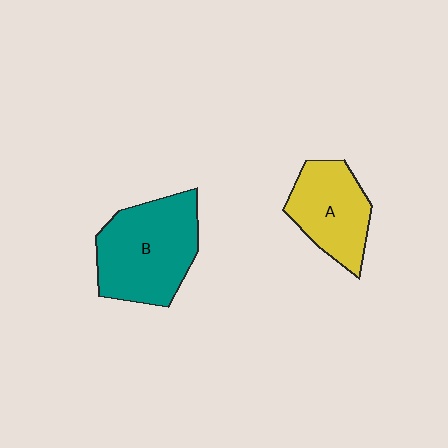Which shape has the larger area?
Shape B (teal).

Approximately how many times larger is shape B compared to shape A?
Approximately 1.4 times.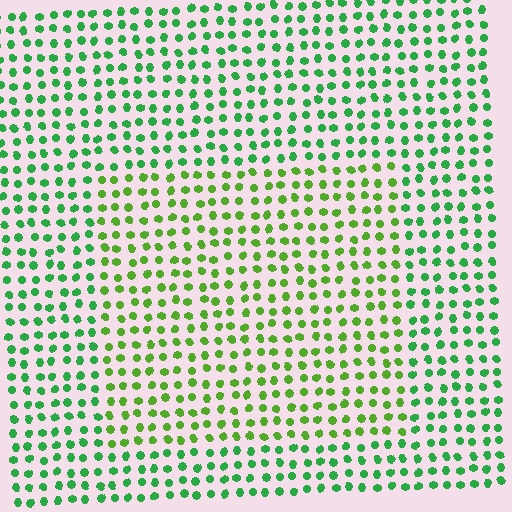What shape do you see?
I see a rectangle.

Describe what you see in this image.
The image is filled with small green elements in a uniform arrangement. A rectangle-shaped region is visible where the elements are tinted to a slightly different hue, forming a subtle color boundary.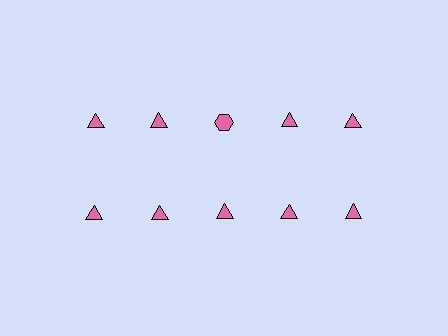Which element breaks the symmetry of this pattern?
The pink hexagon in the top row, center column breaks the symmetry. All other shapes are pink triangles.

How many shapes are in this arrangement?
There are 10 shapes arranged in a grid pattern.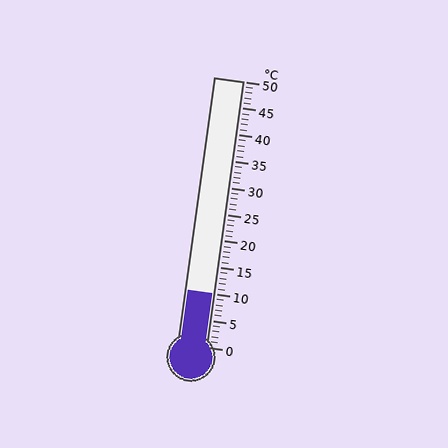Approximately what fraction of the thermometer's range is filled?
The thermometer is filled to approximately 20% of its range.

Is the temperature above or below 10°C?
The temperature is at 10°C.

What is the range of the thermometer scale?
The thermometer scale ranges from 0°C to 50°C.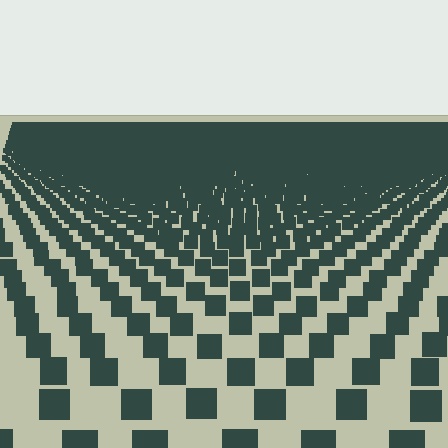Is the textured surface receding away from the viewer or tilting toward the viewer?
The surface is receding away from the viewer. Texture elements get smaller and denser toward the top.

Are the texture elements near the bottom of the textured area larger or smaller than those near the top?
Larger. Near the bottom, elements are closer to the viewer and appear at a bigger on-screen size.